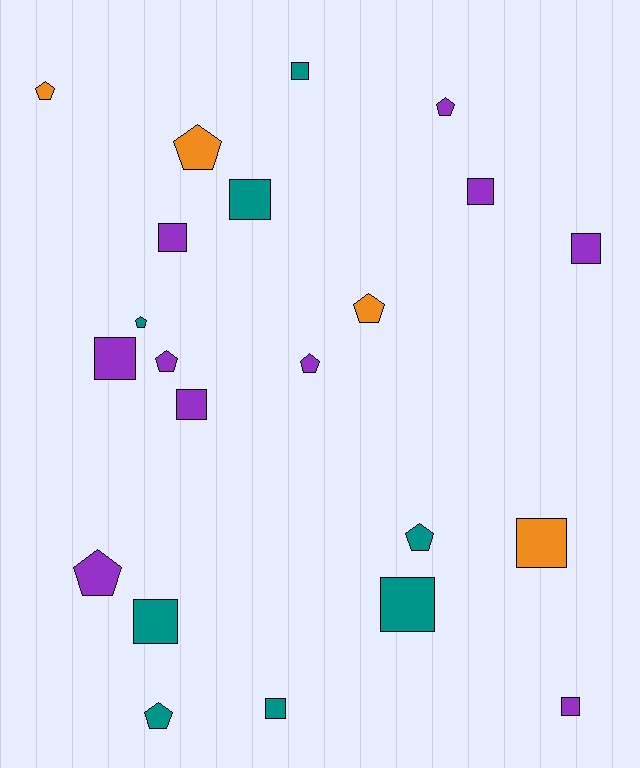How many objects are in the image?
There are 22 objects.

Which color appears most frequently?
Purple, with 10 objects.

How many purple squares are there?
There are 6 purple squares.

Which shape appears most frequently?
Square, with 12 objects.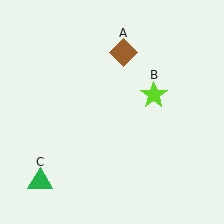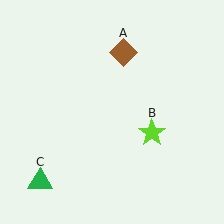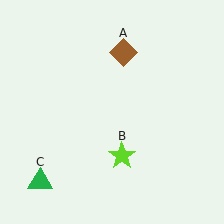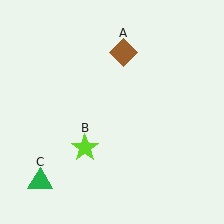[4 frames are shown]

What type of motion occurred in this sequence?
The lime star (object B) rotated clockwise around the center of the scene.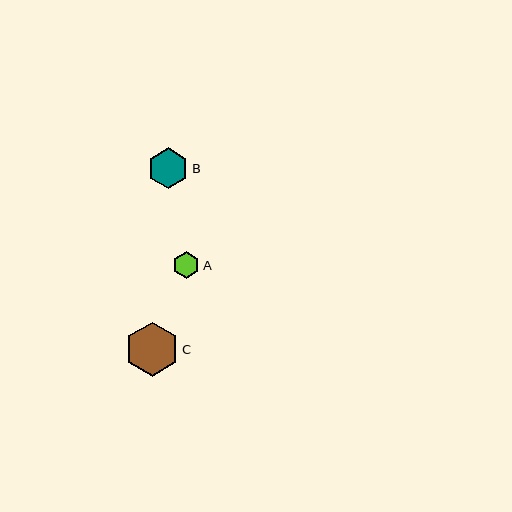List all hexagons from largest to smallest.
From largest to smallest: C, B, A.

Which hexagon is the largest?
Hexagon C is the largest with a size of approximately 54 pixels.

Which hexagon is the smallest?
Hexagon A is the smallest with a size of approximately 27 pixels.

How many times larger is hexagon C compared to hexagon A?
Hexagon C is approximately 2.0 times the size of hexagon A.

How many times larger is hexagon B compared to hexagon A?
Hexagon B is approximately 1.5 times the size of hexagon A.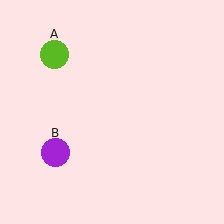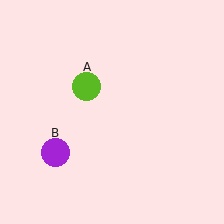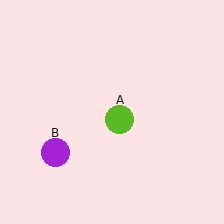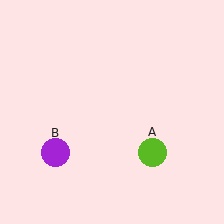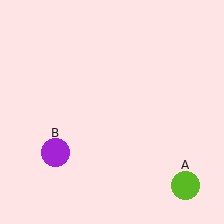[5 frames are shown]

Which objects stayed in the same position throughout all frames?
Purple circle (object B) remained stationary.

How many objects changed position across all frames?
1 object changed position: lime circle (object A).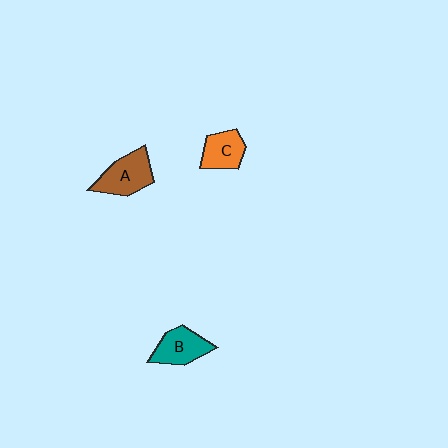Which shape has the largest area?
Shape A (brown).